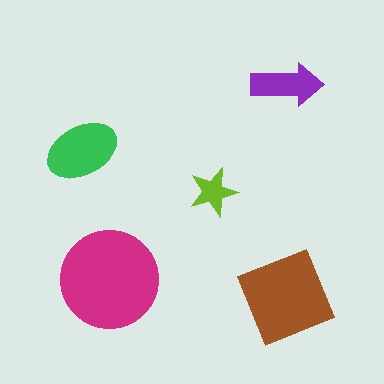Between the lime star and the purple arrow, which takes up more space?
The purple arrow.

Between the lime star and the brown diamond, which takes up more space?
The brown diamond.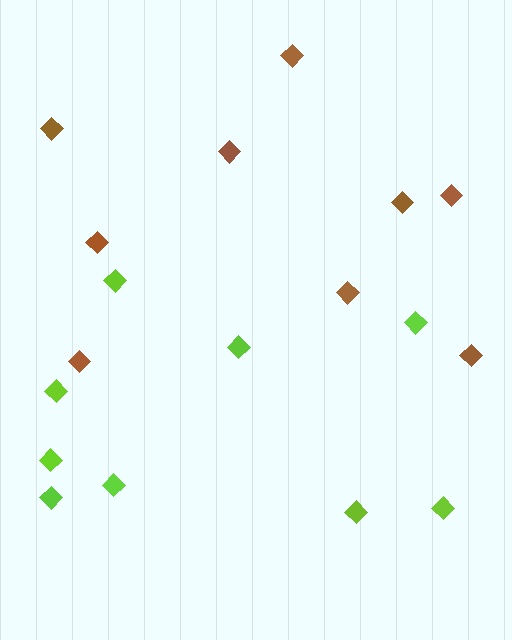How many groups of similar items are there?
There are 2 groups: one group of brown diamonds (9) and one group of lime diamonds (9).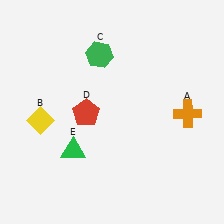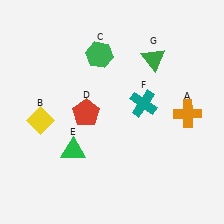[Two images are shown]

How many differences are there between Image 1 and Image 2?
There are 2 differences between the two images.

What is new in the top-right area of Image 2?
A teal cross (F) was added in the top-right area of Image 2.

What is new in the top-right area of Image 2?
A green triangle (G) was added in the top-right area of Image 2.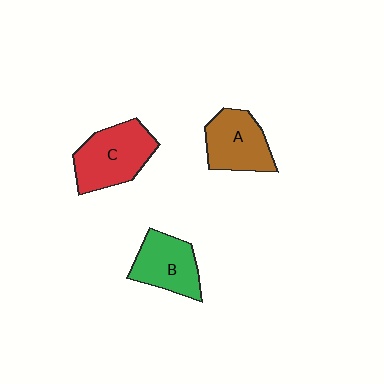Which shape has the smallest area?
Shape B (green).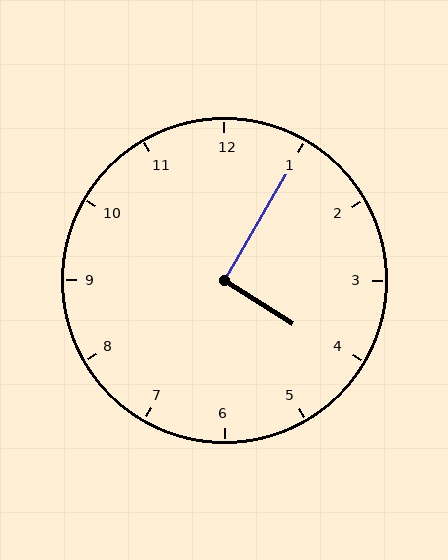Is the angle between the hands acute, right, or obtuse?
It is right.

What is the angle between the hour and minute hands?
Approximately 92 degrees.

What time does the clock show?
4:05.